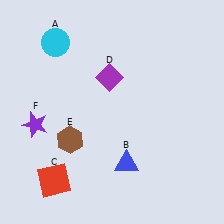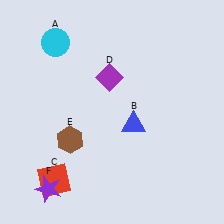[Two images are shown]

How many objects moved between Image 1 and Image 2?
2 objects moved between the two images.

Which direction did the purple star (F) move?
The purple star (F) moved down.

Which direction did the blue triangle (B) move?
The blue triangle (B) moved up.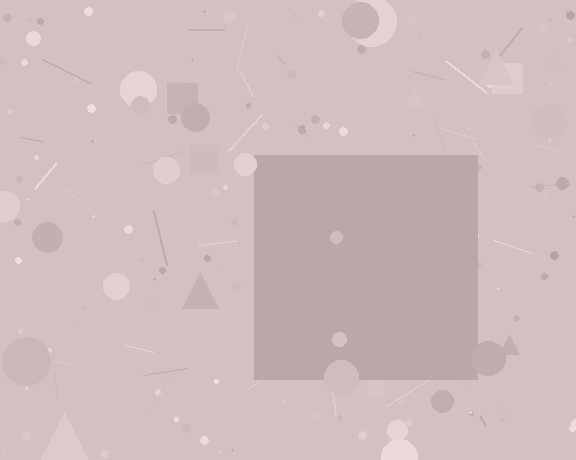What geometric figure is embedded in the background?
A square is embedded in the background.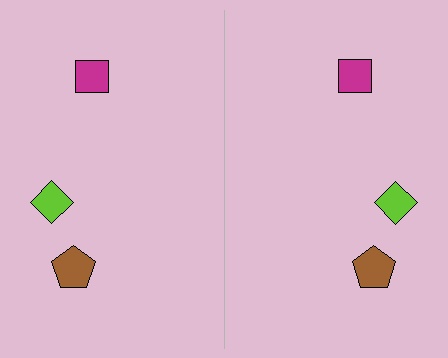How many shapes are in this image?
There are 6 shapes in this image.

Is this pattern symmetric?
Yes, this pattern has bilateral (reflection) symmetry.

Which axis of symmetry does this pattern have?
The pattern has a vertical axis of symmetry running through the center of the image.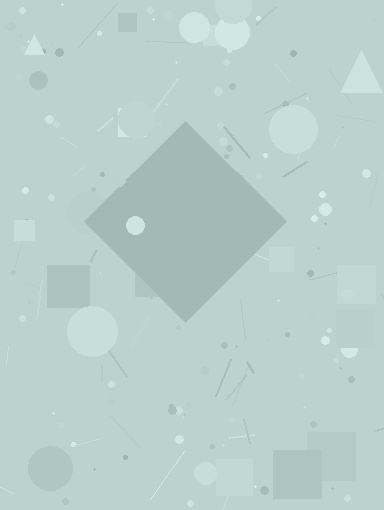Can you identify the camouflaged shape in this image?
The camouflaged shape is a diamond.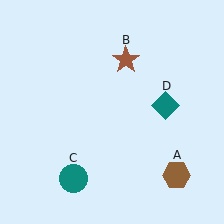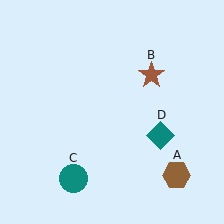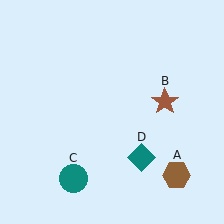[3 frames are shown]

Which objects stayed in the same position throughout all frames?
Brown hexagon (object A) and teal circle (object C) remained stationary.